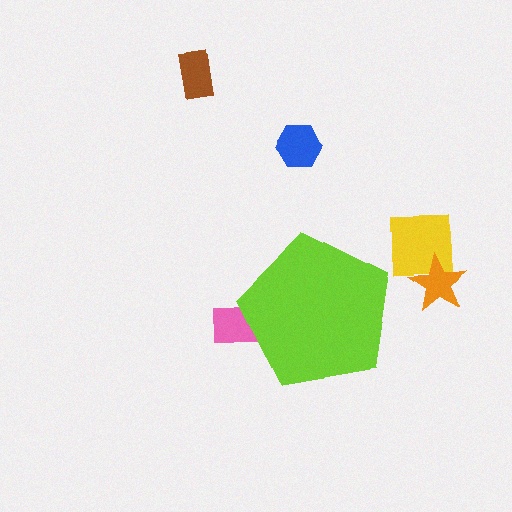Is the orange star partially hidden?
No, the orange star is fully visible.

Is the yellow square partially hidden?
No, the yellow square is fully visible.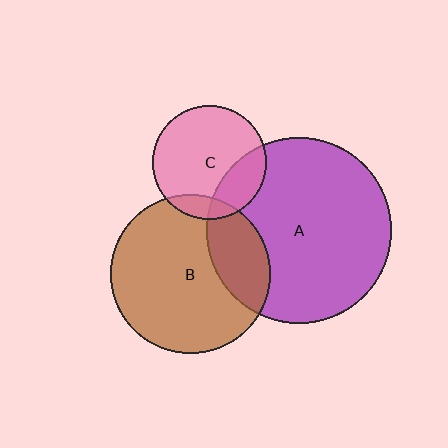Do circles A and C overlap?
Yes.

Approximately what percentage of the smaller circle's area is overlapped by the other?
Approximately 25%.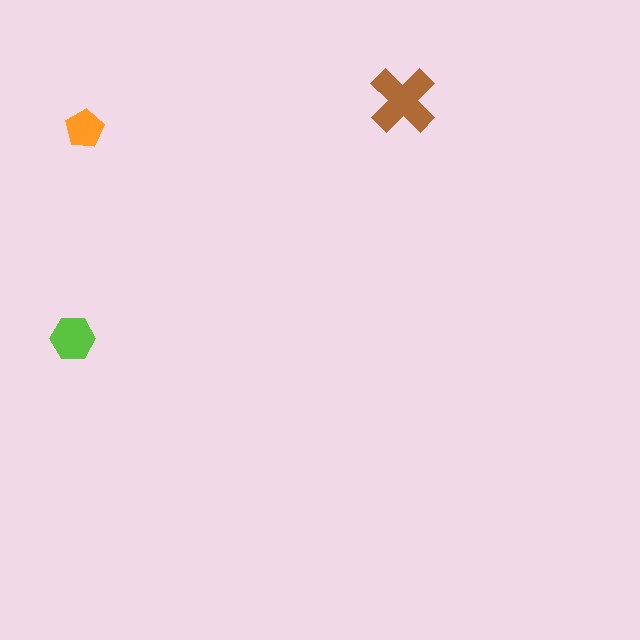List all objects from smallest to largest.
The orange pentagon, the lime hexagon, the brown cross.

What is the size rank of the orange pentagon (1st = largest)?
3rd.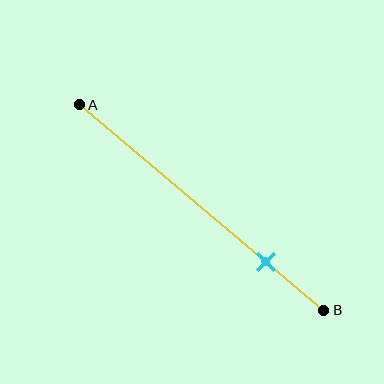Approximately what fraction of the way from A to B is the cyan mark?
The cyan mark is approximately 75% of the way from A to B.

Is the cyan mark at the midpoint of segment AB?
No, the mark is at about 75% from A, not at the 50% midpoint.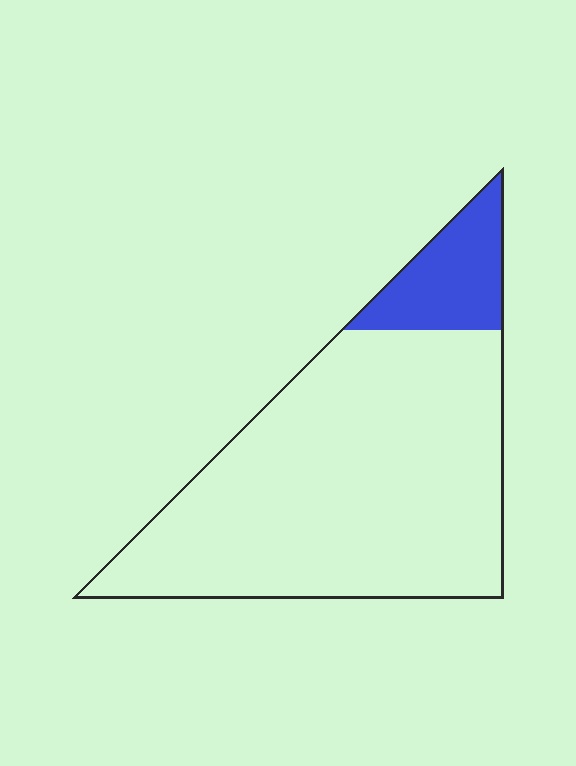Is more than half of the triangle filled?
No.